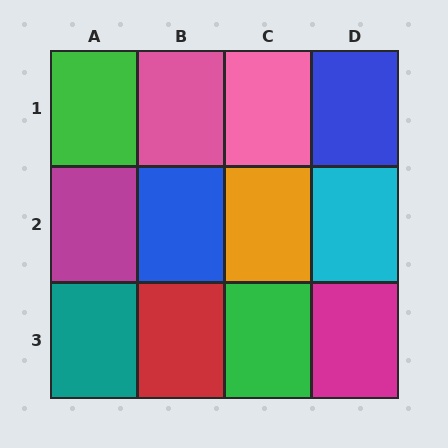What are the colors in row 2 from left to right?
Magenta, blue, orange, cyan.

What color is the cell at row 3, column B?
Red.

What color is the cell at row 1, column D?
Blue.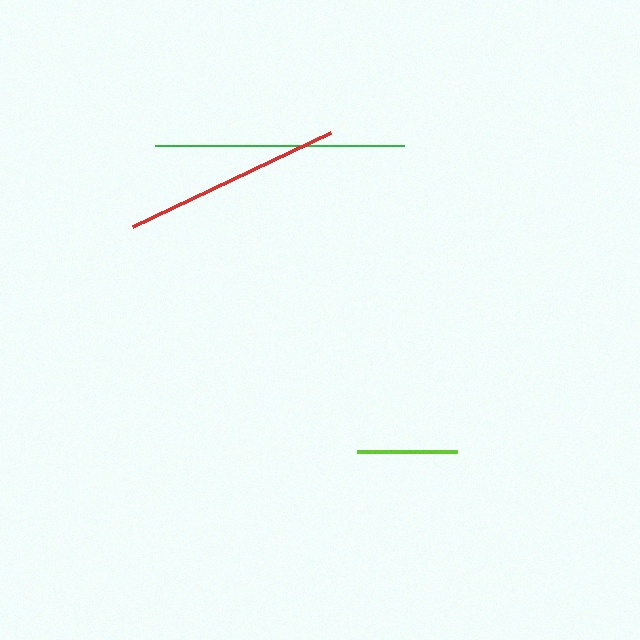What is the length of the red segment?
The red segment is approximately 220 pixels long.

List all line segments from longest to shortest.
From longest to shortest: green, red, lime.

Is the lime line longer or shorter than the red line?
The red line is longer than the lime line.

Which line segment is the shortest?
The lime line is the shortest at approximately 100 pixels.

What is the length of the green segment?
The green segment is approximately 249 pixels long.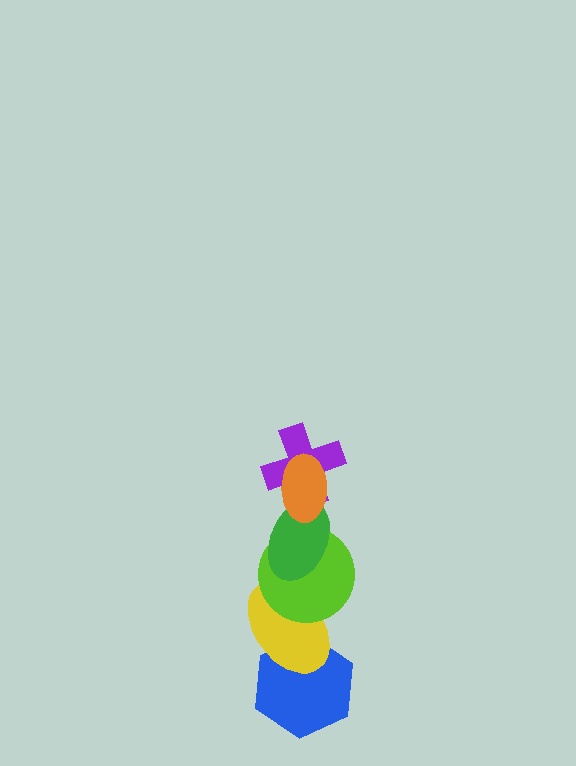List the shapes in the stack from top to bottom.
From top to bottom: the orange ellipse, the purple cross, the green ellipse, the lime circle, the yellow ellipse, the blue hexagon.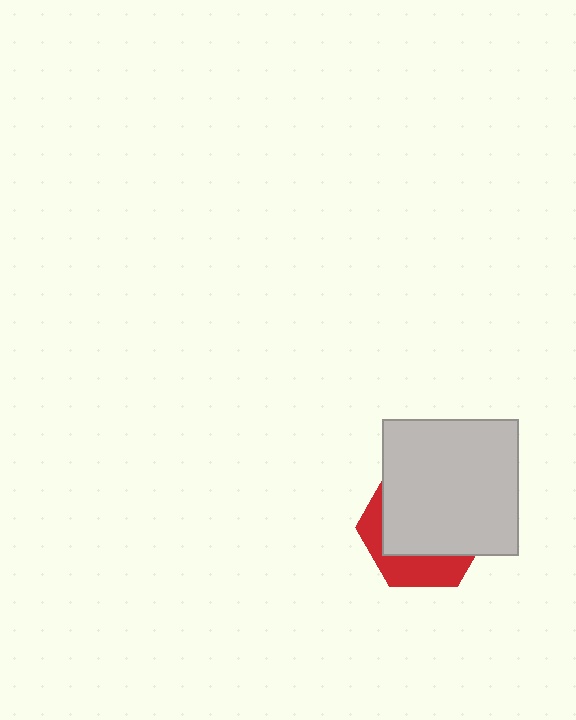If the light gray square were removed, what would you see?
You would see the complete red hexagon.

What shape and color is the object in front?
The object in front is a light gray square.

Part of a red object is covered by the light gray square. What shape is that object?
It is a hexagon.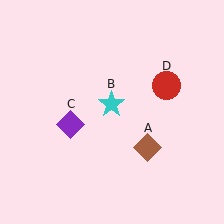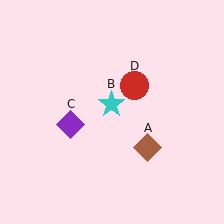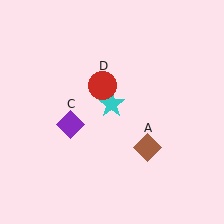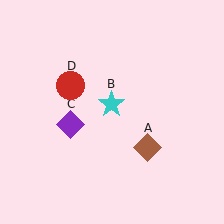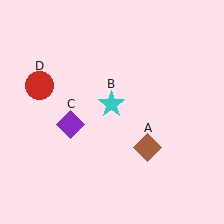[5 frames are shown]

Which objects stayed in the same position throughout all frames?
Brown diamond (object A) and cyan star (object B) and purple diamond (object C) remained stationary.